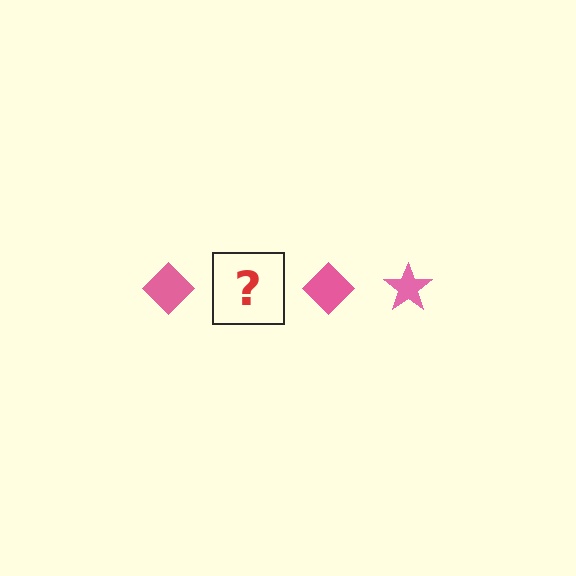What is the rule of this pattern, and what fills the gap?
The rule is that the pattern cycles through diamond, star shapes in pink. The gap should be filled with a pink star.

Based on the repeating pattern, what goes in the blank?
The blank should be a pink star.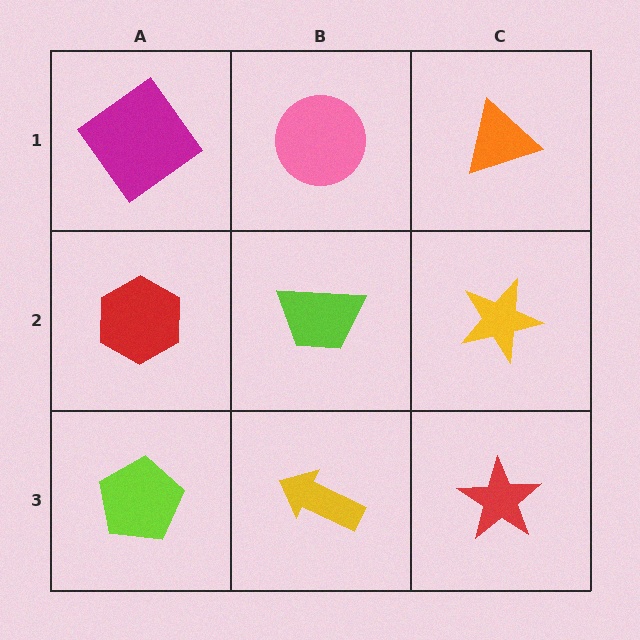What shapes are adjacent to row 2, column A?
A magenta diamond (row 1, column A), a lime pentagon (row 3, column A), a lime trapezoid (row 2, column B).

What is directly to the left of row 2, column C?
A lime trapezoid.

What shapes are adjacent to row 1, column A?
A red hexagon (row 2, column A), a pink circle (row 1, column B).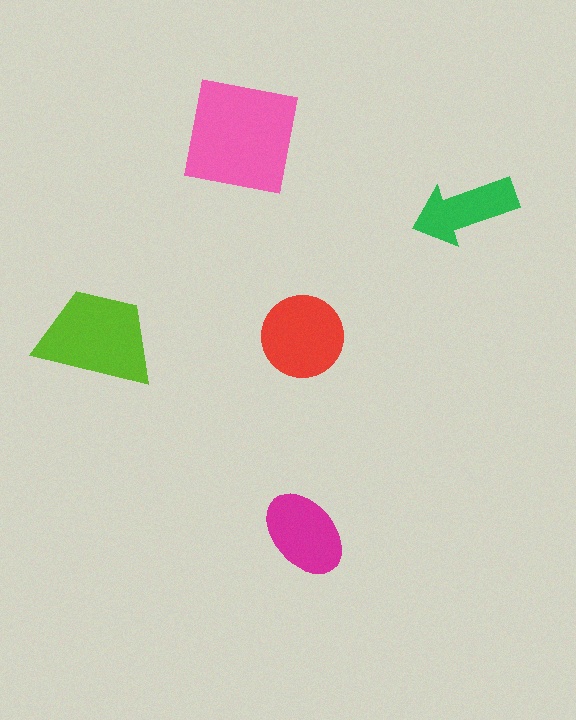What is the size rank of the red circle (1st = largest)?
3rd.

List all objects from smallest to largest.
The green arrow, the magenta ellipse, the red circle, the lime trapezoid, the pink square.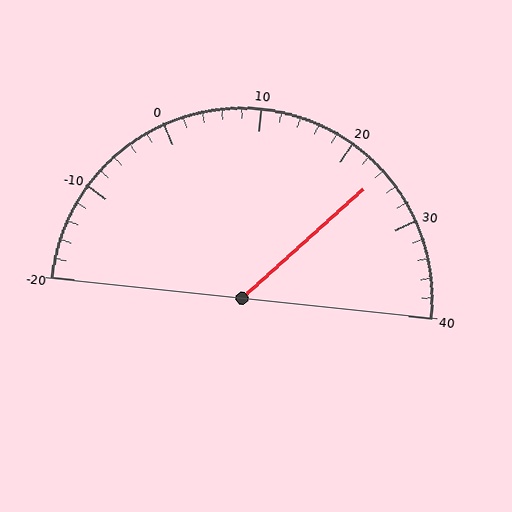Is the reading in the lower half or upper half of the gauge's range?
The reading is in the upper half of the range (-20 to 40).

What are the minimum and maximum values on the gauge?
The gauge ranges from -20 to 40.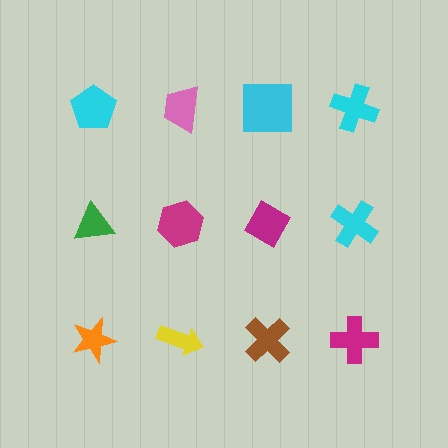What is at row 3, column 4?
A magenta cross.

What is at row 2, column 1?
A green triangle.